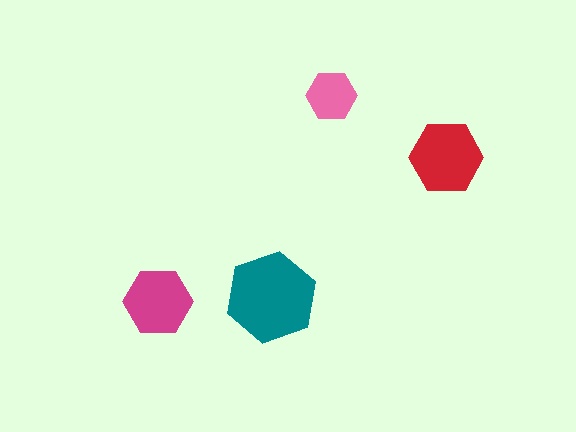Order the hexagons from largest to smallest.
the teal one, the red one, the magenta one, the pink one.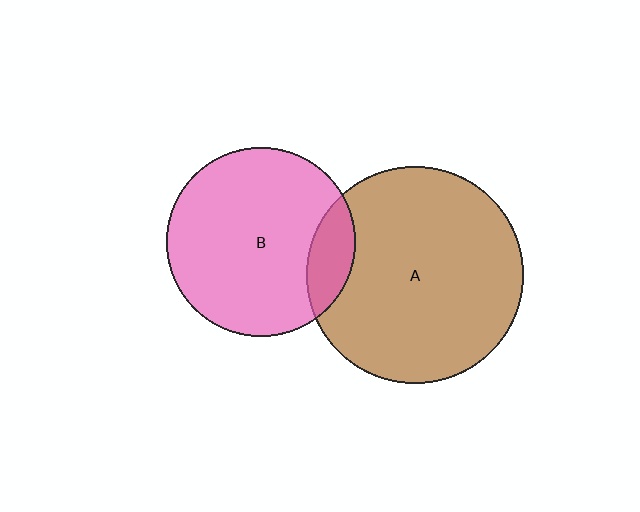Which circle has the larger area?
Circle A (brown).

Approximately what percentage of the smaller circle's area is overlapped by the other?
Approximately 15%.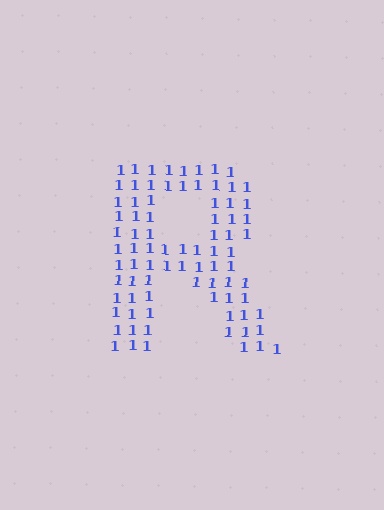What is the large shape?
The large shape is the letter R.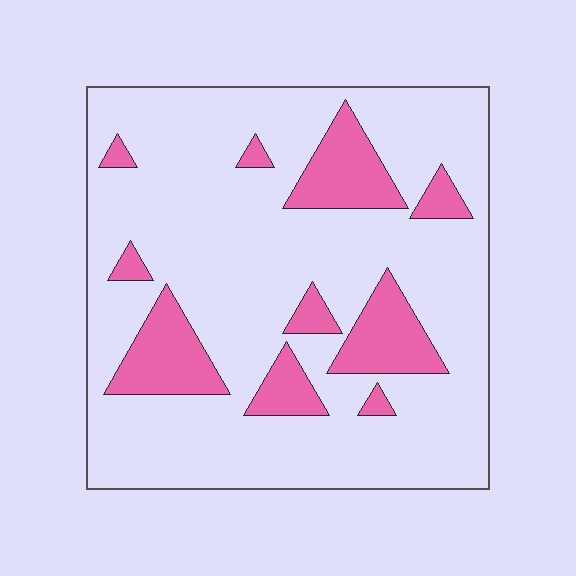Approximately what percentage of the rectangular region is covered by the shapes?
Approximately 20%.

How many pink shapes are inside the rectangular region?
10.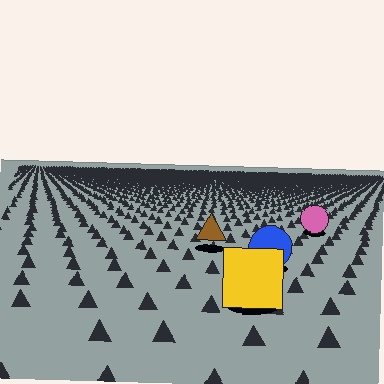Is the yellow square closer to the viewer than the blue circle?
Yes. The yellow square is closer — you can tell from the texture gradient: the ground texture is coarser near it.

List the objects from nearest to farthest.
From nearest to farthest: the yellow square, the blue circle, the brown triangle, the pink circle.